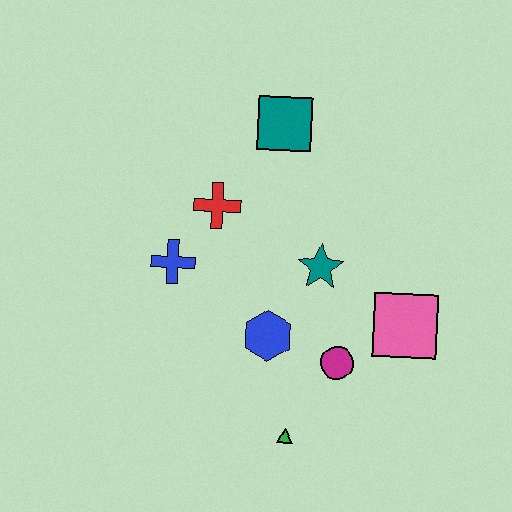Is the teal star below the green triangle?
No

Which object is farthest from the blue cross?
The pink square is farthest from the blue cross.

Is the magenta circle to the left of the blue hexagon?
No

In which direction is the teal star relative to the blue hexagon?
The teal star is above the blue hexagon.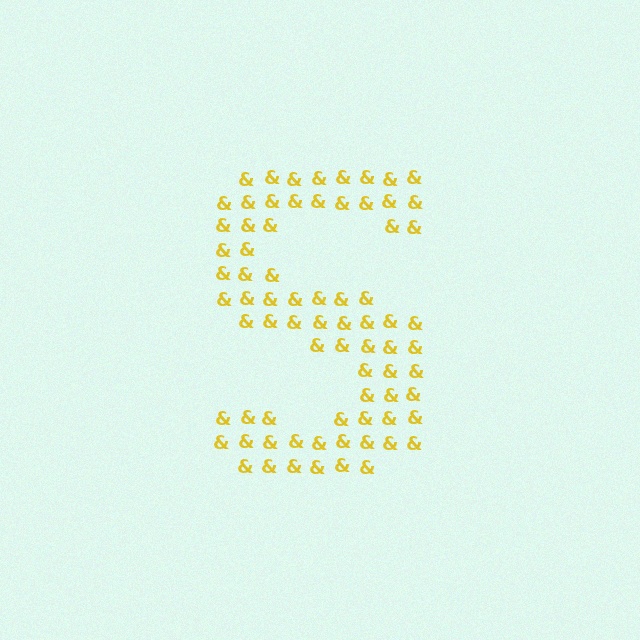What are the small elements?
The small elements are ampersands.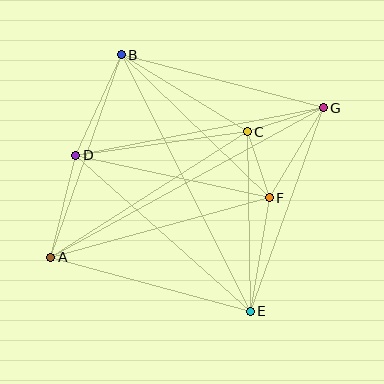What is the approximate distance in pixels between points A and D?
The distance between A and D is approximately 105 pixels.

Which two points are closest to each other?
Points C and F are closest to each other.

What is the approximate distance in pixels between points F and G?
The distance between F and G is approximately 105 pixels.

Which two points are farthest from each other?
Points A and G are farthest from each other.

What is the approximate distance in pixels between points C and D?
The distance between C and D is approximately 173 pixels.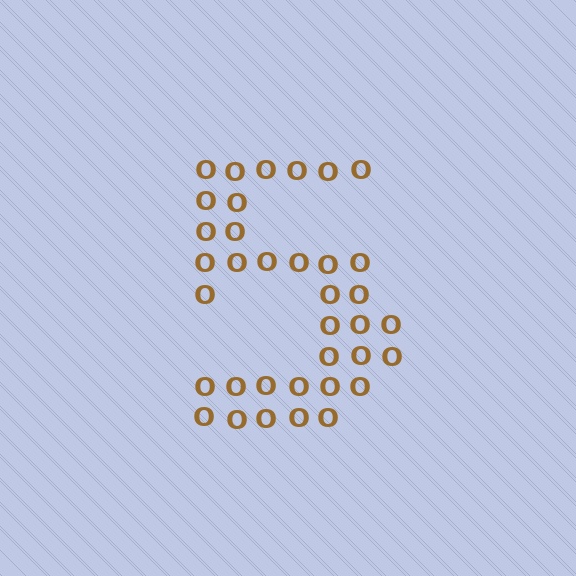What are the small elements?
The small elements are letter O's.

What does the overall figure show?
The overall figure shows the digit 5.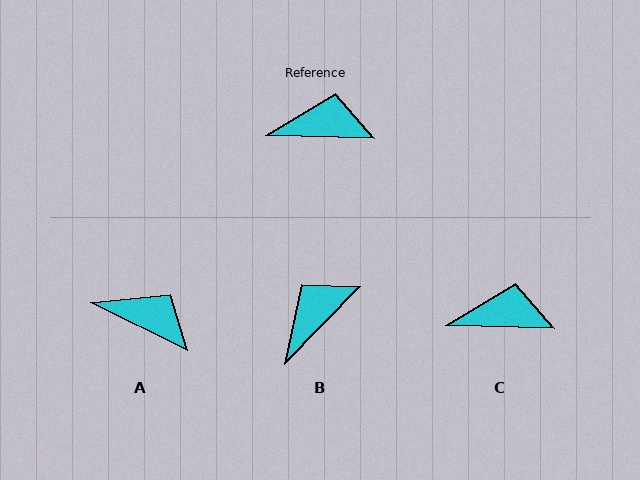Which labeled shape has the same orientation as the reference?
C.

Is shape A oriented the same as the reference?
No, it is off by about 25 degrees.